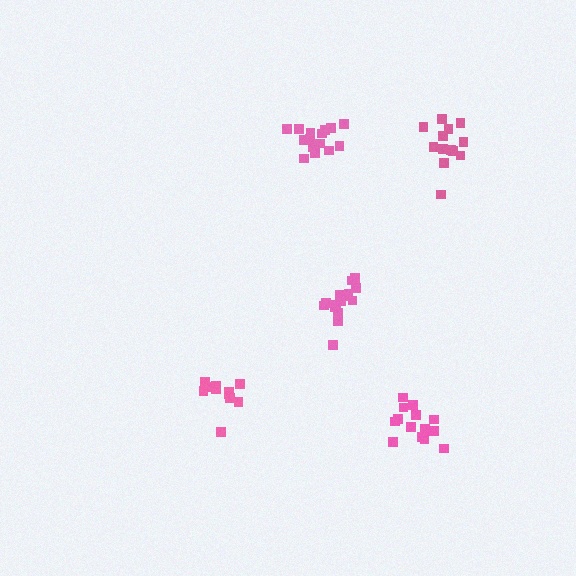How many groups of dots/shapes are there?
There are 5 groups.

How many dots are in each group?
Group 1: 16 dots, Group 2: 12 dots, Group 3: 15 dots, Group 4: 13 dots, Group 5: 14 dots (70 total).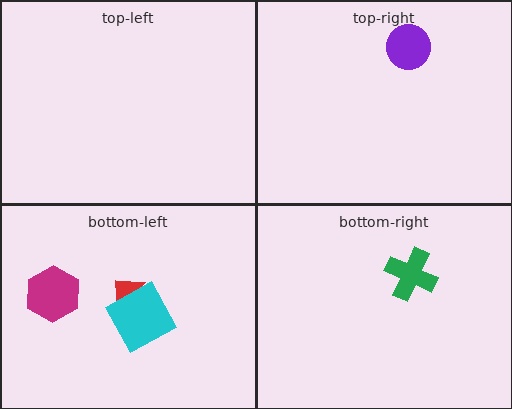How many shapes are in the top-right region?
1.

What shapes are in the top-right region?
The purple circle.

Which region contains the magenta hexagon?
The bottom-left region.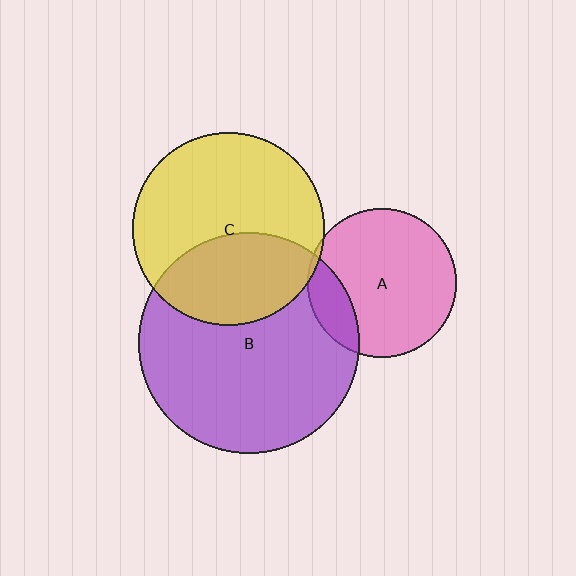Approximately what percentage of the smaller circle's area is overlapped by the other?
Approximately 5%.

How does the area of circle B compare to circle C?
Approximately 1.3 times.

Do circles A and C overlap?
Yes.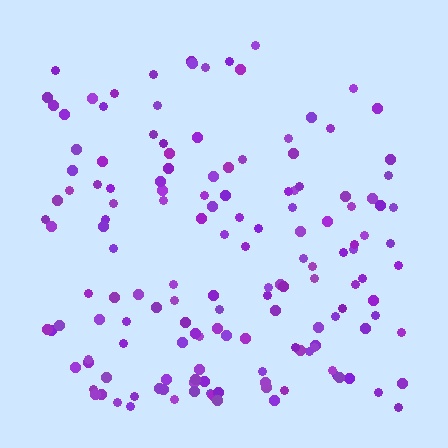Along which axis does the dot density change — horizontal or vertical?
Vertical.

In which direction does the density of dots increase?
From top to bottom, with the bottom side densest.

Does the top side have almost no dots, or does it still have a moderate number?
Still a moderate number, just noticeably fewer than the bottom.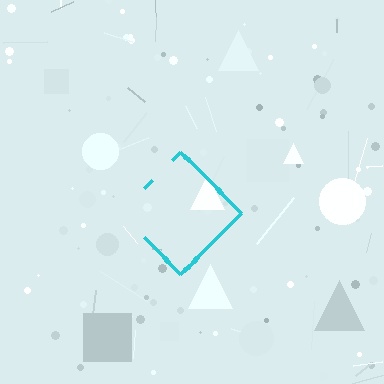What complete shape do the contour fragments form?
The contour fragments form a diamond.